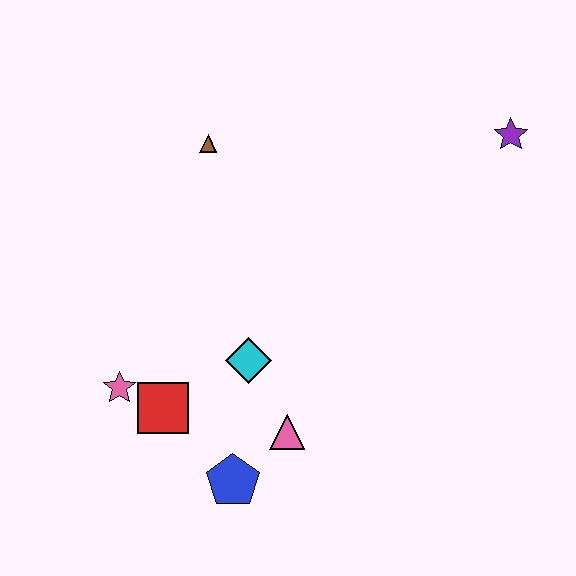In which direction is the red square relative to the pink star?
The red square is to the right of the pink star.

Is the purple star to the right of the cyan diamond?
Yes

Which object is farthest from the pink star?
The purple star is farthest from the pink star.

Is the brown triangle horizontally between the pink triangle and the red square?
Yes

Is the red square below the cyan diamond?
Yes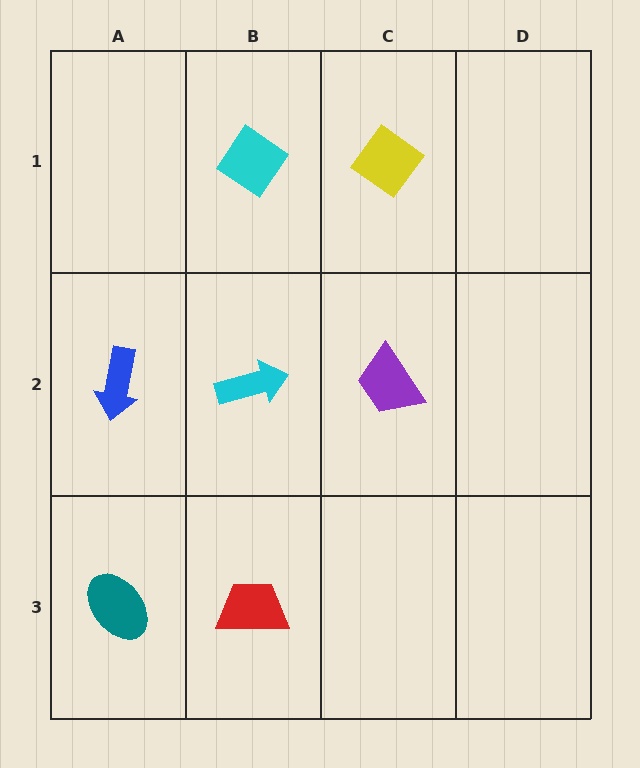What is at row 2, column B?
A cyan arrow.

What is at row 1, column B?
A cyan diamond.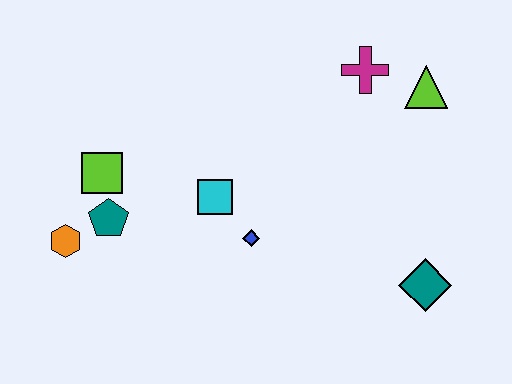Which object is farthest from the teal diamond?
The orange hexagon is farthest from the teal diamond.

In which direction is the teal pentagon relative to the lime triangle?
The teal pentagon is to the left of the lime triangle.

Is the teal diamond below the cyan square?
Yes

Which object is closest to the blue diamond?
The cyan square is closest to the blue diamond.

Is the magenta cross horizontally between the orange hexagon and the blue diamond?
No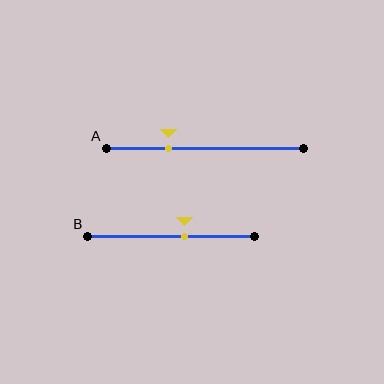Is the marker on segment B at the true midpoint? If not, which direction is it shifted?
No, the marker on segment B is shifted to the right by about 8% of the segment length.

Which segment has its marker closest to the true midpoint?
Segment B has its marker closest to the true midpoint.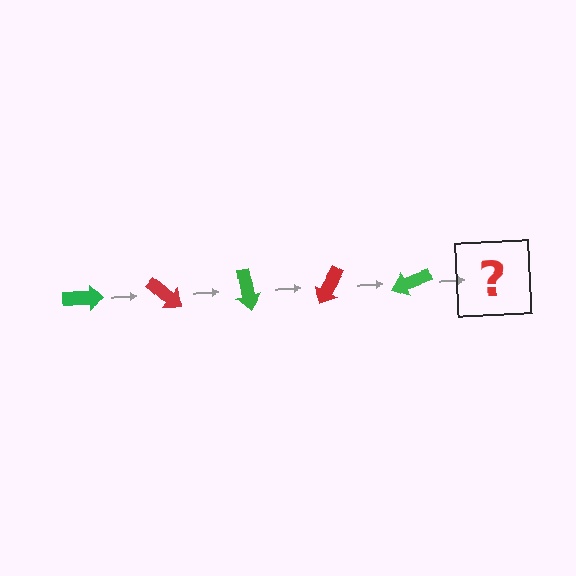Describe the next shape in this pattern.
It should be a red arrow, rotated 200 degrees from the start.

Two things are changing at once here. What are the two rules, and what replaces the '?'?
The two rules are that it rotates 40 degrees each step and the color cycles through green and red. The '?' should be a red arrow, rotated 200 degrees from the start.